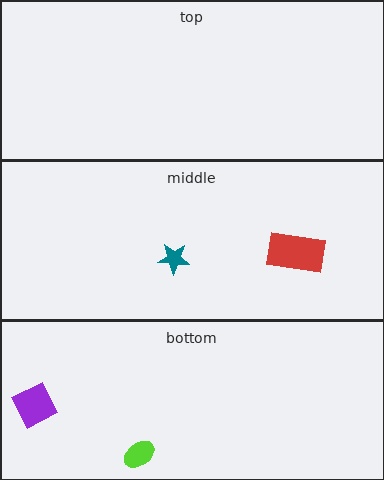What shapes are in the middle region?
The teal star, the red rectangle.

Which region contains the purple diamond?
The bottom region.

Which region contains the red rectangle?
The middle region.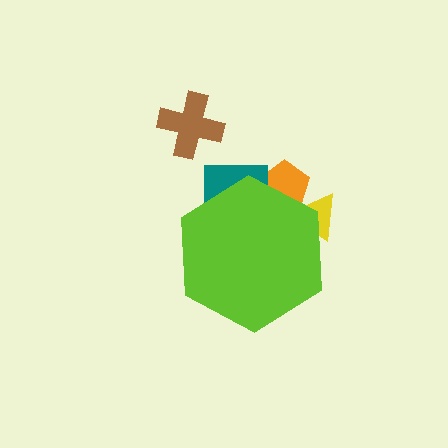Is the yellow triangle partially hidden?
Yes, the yellow triangle is partially hidden behind the lime hexagon.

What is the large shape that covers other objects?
A lime hexagon.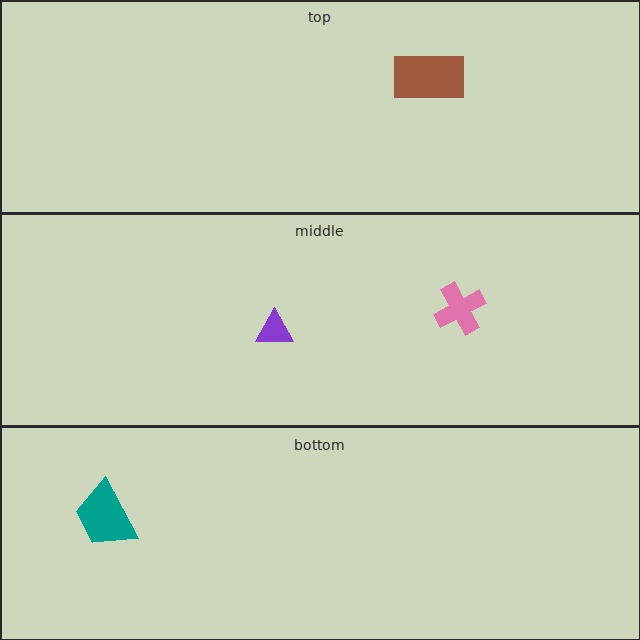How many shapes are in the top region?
1.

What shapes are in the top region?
The brown rectangle.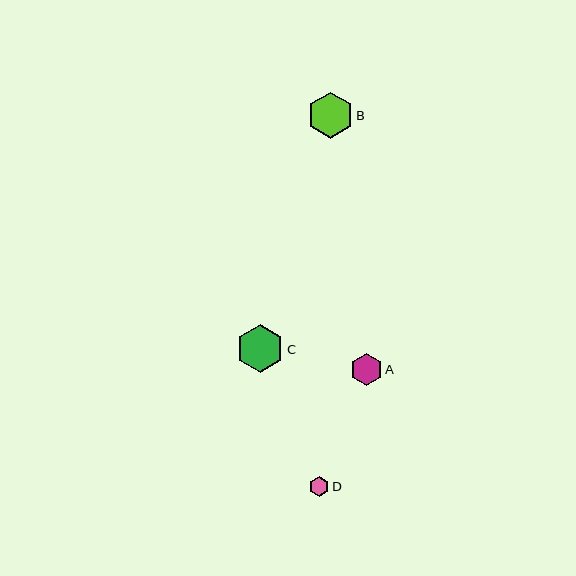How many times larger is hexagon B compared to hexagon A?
Hexagon B is approximately 1.4 times the size of hexagon A.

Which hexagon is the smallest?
Hexagon D is the smallest with a size of approximately 19 pixels.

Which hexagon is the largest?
Hexagon C is the largest with a size of approximately 47 pixels.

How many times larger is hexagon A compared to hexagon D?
Hexagon A is approximately 1.7 times the size of hexagon D.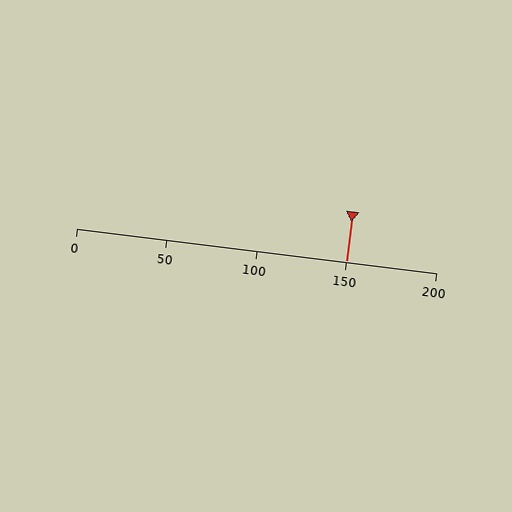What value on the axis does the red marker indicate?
The marker indicates approximately 150.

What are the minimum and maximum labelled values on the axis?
The axis runs from 0 to 200.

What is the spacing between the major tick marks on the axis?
The major ticks are spaced 50 apart.